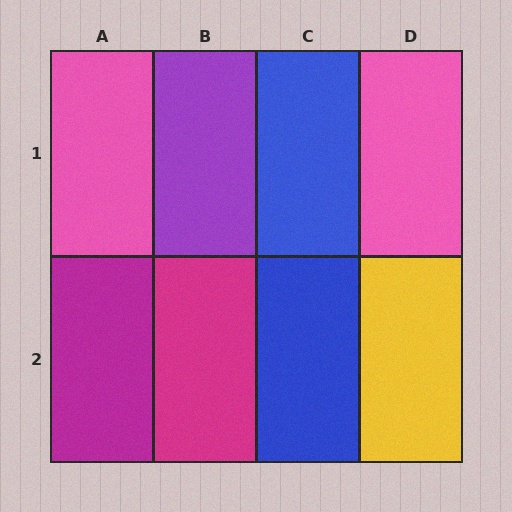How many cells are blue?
2 cells are blue.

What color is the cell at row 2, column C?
Blue.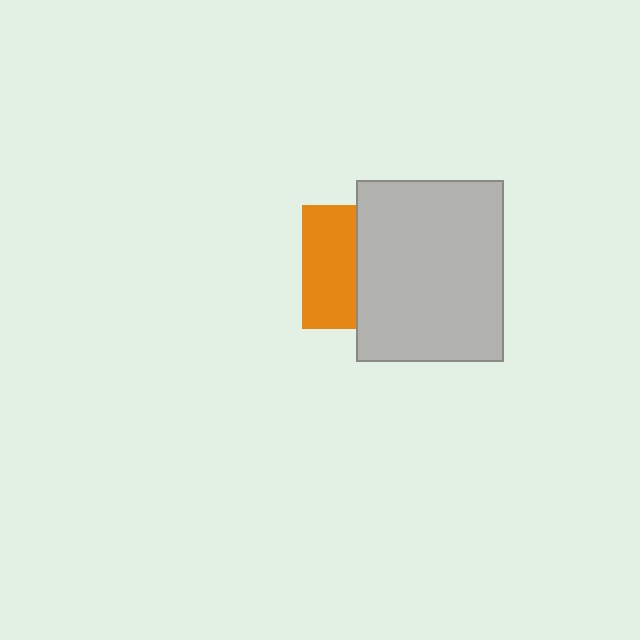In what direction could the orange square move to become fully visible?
The orange square could move left. That would shift it out from behind the light gray rectangle entirely.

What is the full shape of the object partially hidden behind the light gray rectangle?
The partially hidden object is an orange square.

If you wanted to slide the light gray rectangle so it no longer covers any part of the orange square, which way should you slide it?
Slide it right — that is the most direct way to separate the two shapes.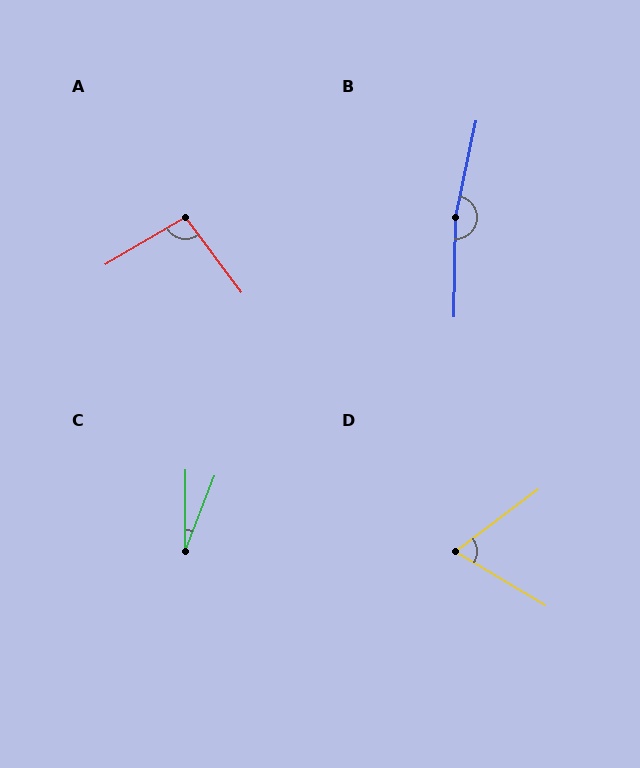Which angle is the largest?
B, at approximately 169 degrees.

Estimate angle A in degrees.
Approximately 96 degrees.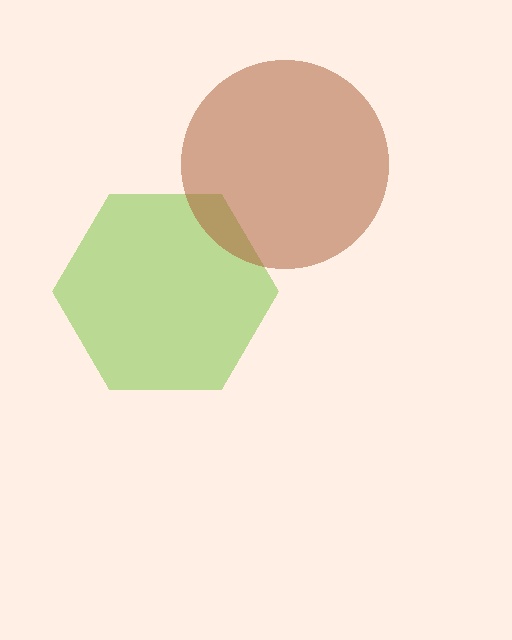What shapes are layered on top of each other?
The layered shapes are: a lime hexagon, a brown circle.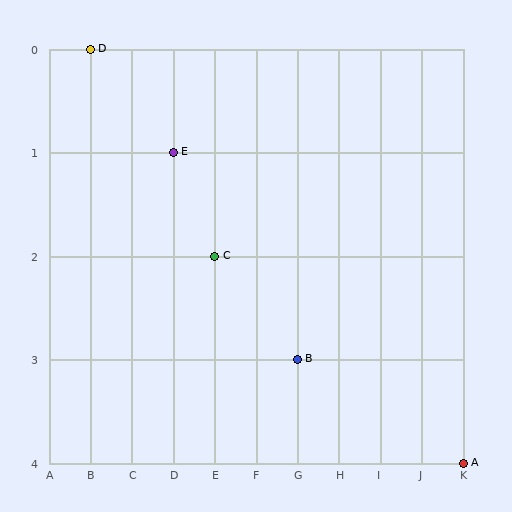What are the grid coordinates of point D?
Point D is at grid coordinates (B, 0).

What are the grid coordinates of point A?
Point A is at grid coordinates (K, 4).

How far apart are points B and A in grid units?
Points B and A are 4 columns and 1 row apart (about 4.1 grid units diagonally).